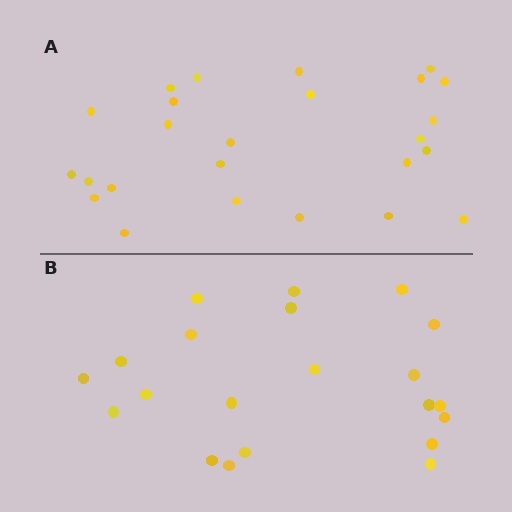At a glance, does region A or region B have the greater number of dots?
Region A (the top region) has more dots.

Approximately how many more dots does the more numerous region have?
Region A has about 4 more dots than region B.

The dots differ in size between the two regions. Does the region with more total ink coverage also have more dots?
No. Region B has more total ink coverage because its dots are larger, but region A actually contains more individual dots. Total area can be misleading — the number of items is what matters here.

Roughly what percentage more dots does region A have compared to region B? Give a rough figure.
About 20% more.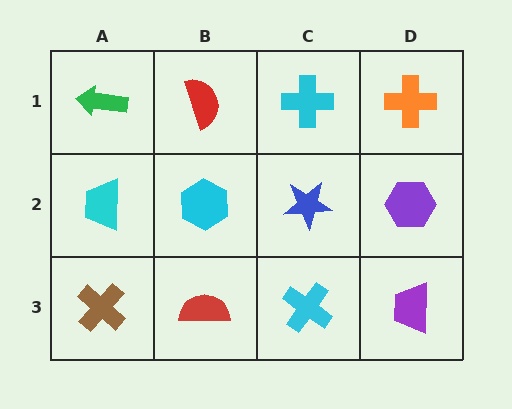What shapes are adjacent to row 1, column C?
A blue star (row 2, column C), a red semicircle (row 1, column B), an orange cross (row 1, column D).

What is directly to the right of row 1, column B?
A cyan cross.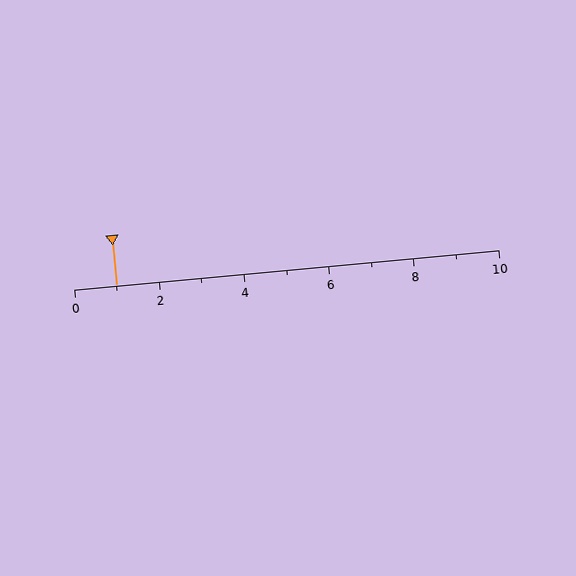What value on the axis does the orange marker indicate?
The marker indicates approximately 1.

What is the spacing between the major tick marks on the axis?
The major ticks are spaced 2 apart.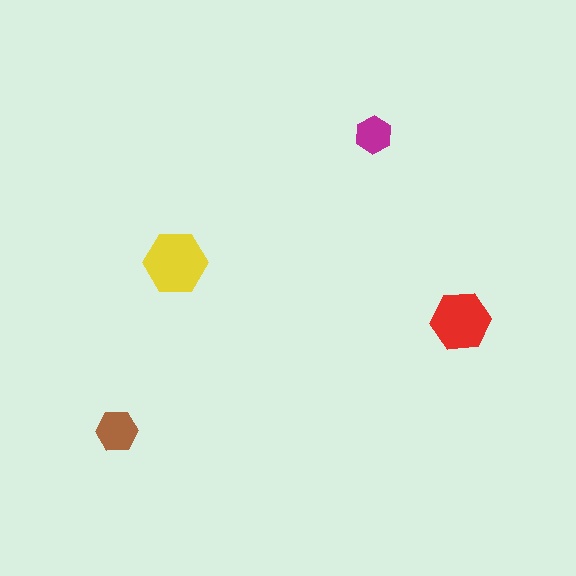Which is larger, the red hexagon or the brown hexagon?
The red one.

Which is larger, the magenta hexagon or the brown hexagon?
The brown one.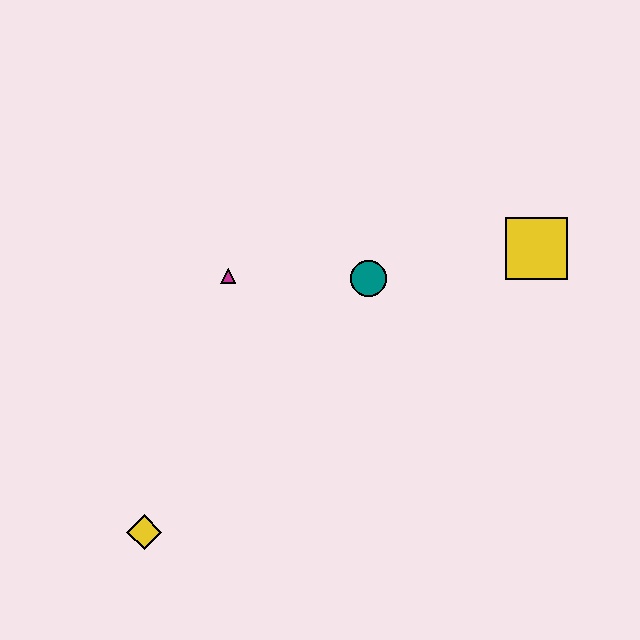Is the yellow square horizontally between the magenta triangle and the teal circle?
No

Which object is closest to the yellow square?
The teal circle is closest to the yellow square.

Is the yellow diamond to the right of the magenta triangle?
No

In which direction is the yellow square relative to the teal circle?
The yellow square is to the right of the teal circle.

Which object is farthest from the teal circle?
The yellow diamond is farthest from the teal circle.